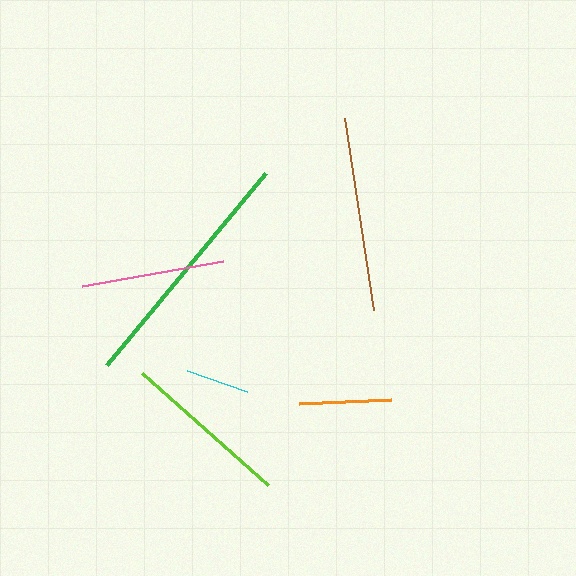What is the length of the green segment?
The green segment is approximately 249 pixels long.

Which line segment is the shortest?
The cyan line is the shortest at approximately 63 pixels.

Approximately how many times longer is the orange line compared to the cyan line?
The orange line is approximately 1.5 times the length of the cyan line.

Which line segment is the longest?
The green line is the longest at approximately 249 pixels.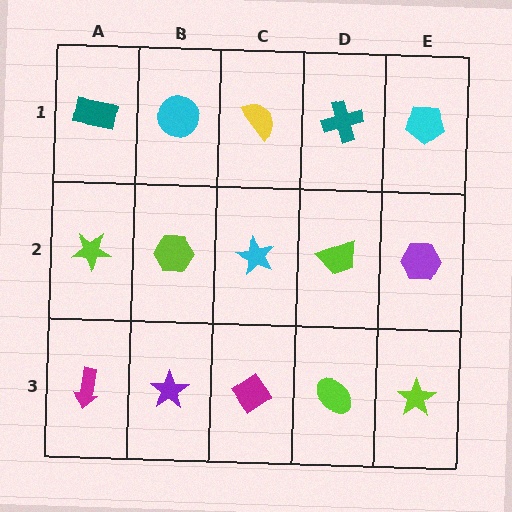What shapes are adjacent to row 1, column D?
A lime trapezoid (row 2, column D), a yellow semicircle (row 1, column C), a cyan pentagon (row 1, column E).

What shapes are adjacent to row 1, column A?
A lime star (row 2, column A), a cyan circle (row 1, column B).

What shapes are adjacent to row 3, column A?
A lime star (row 2, column A), a purple star (row 3, column B).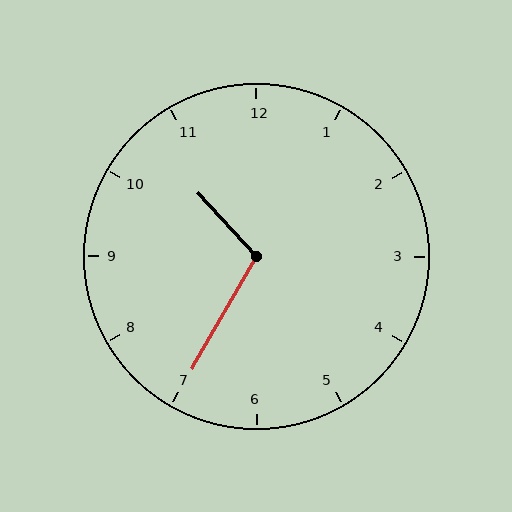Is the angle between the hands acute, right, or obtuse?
It is obtuse.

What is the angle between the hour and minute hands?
Approximately 108 degrees.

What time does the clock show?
10:35.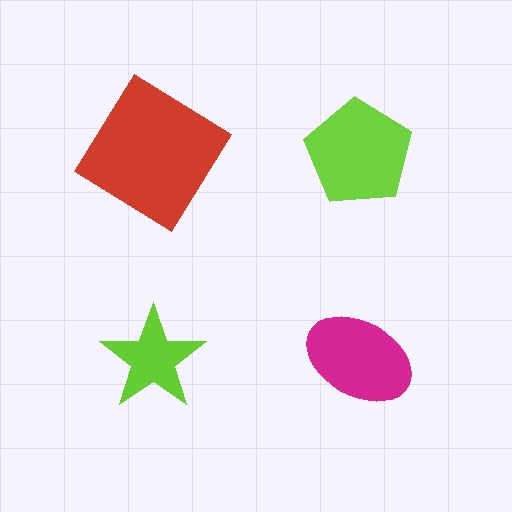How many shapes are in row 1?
2 shapes.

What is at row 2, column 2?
A magenta ellipse.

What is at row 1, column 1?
A red diamond.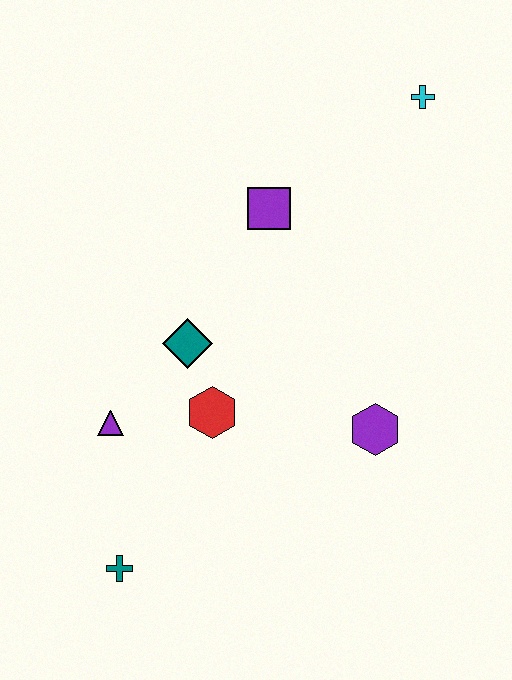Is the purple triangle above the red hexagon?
No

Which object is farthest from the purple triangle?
The cyan cross is farthest from the purple triangle.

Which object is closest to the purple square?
The teal diamond is closest to the purple square.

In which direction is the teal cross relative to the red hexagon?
The teal cross is below the red hexagon.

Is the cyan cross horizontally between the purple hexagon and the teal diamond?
No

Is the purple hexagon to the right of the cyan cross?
No